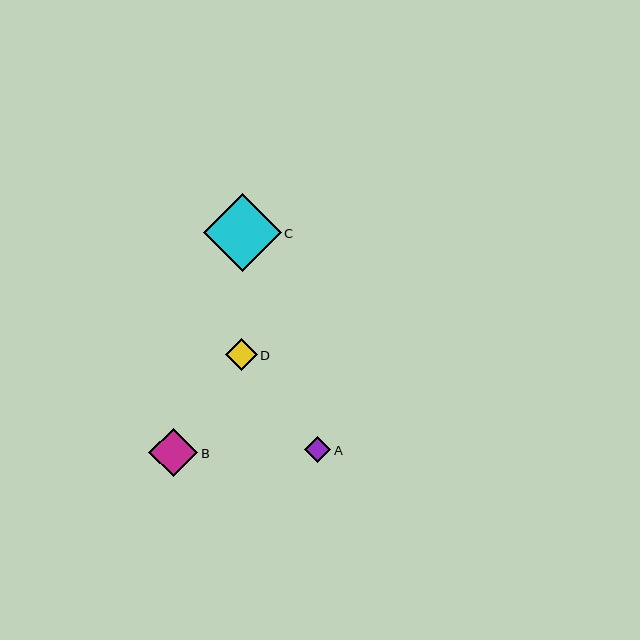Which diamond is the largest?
Diamond C is the largest with a size of approximately 78 pixels.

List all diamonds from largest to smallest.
From largest to smallest: C, B, D, A.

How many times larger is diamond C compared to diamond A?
Diamond C is approximately 3.0 times the size of diamond A.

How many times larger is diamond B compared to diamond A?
Diamond B is approximately 1.9 times the size of diamond A.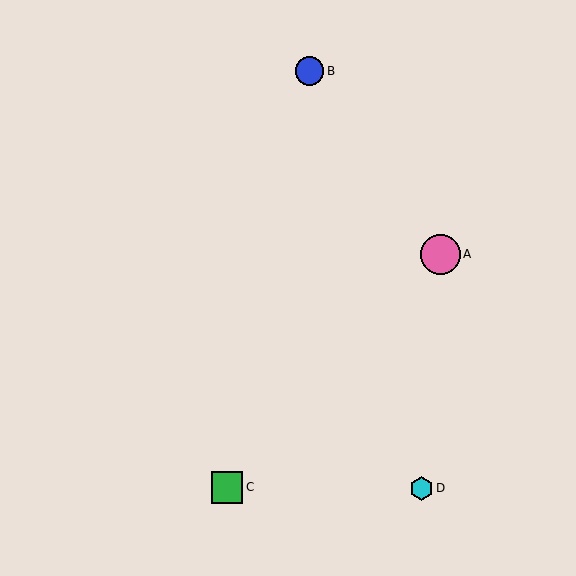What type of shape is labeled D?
Shape D is a cyan hexagon.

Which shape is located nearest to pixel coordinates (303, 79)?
The blue circle (labeled B) at (310, 71) is nearest to that location.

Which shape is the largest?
The pink circle (labeled A) is the largest.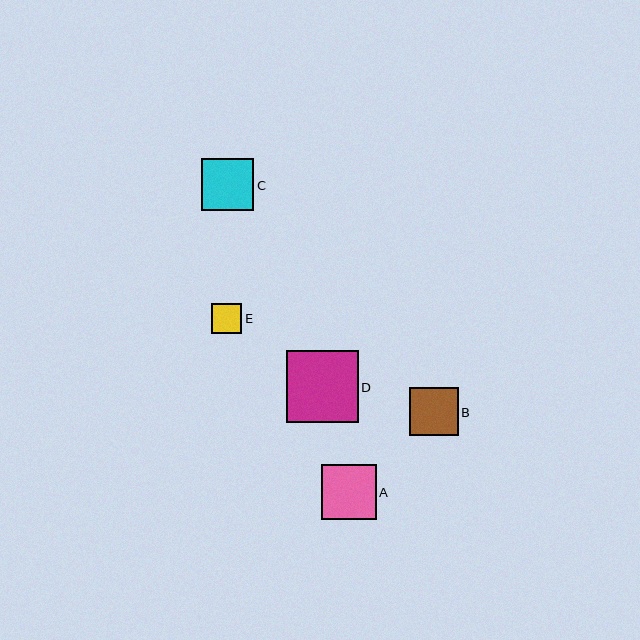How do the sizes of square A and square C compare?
Square A and square C are approximately the same size.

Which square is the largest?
Square D is the largest with a size of approximately 72 pixels.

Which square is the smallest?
Square E is the smallest with a size of approximately 30 pixels.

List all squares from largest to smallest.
From largest to smallest: D, A, C, B, E.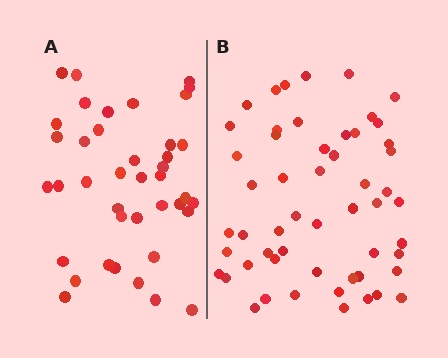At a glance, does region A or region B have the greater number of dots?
Region B (the right region) has more dots.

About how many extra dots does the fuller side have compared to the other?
Region B has approximately 15 more dots than region A.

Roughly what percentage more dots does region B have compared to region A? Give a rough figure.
About 35% more.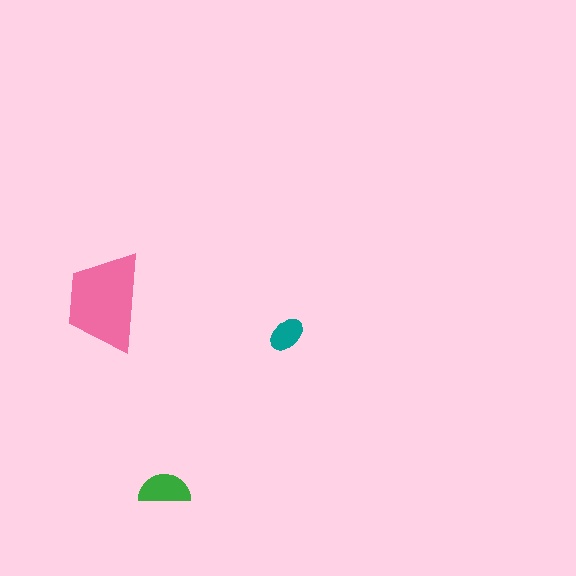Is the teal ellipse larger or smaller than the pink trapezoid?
Smaller.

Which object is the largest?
The pink trapezoid.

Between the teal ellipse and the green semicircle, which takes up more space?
The green semicircle.